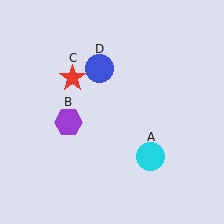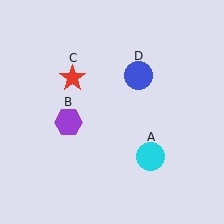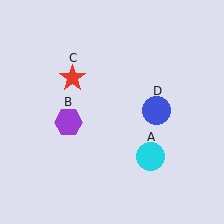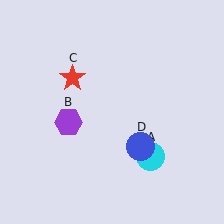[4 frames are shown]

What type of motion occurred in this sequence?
The blue circle (object D) rotated clockwise around the center of the scene.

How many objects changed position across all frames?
1 object changed position: blue circle (object D).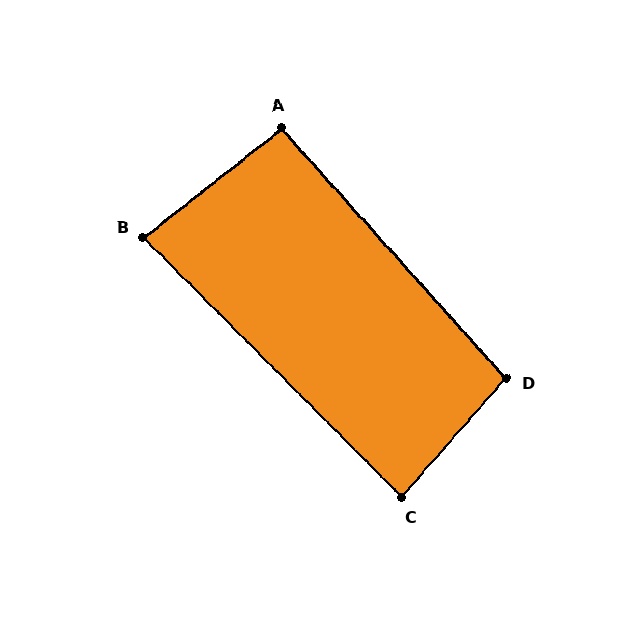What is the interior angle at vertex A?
Approximately 94 degrees (approximately right).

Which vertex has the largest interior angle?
D, at approximately 97 degrees.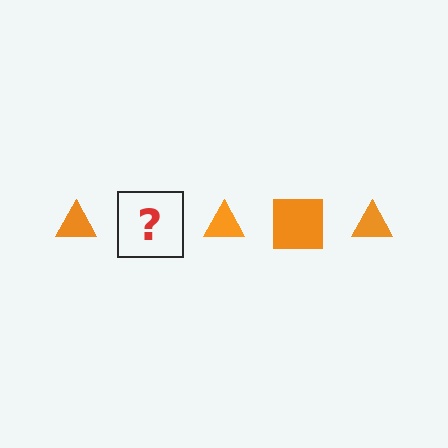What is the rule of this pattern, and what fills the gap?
The rule is that the pattern cycles through triangle, square shapes in orange. The gap should be filled with an orange square.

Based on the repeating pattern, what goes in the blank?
The blank should be an orange square.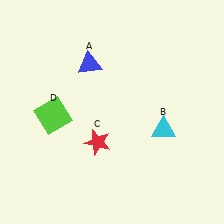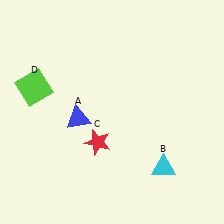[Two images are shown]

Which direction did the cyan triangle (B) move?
The cyan triangle (B) moved down.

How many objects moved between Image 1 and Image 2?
3 objects moved between the two images.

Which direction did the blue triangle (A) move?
The blue triangle (A) moved down.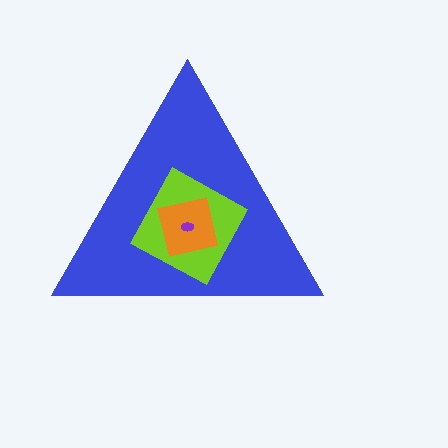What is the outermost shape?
The blue triangle.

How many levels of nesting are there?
4.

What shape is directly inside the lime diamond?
The orange square.